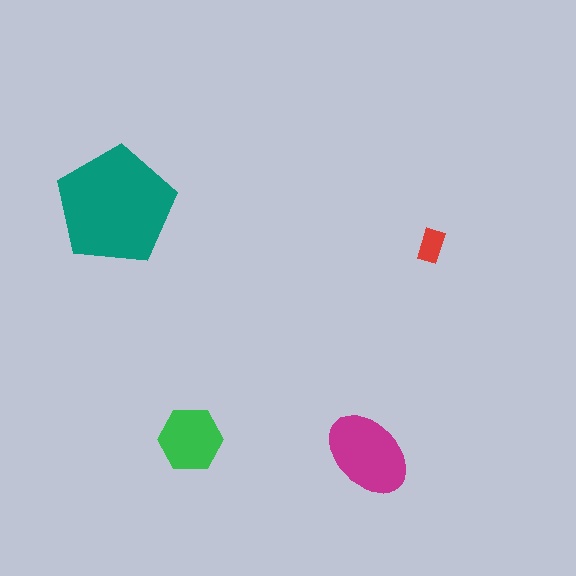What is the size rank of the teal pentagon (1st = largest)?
1st.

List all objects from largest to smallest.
The teal pentagon, the magenta ellipse, the green hexagon, the red rectangle.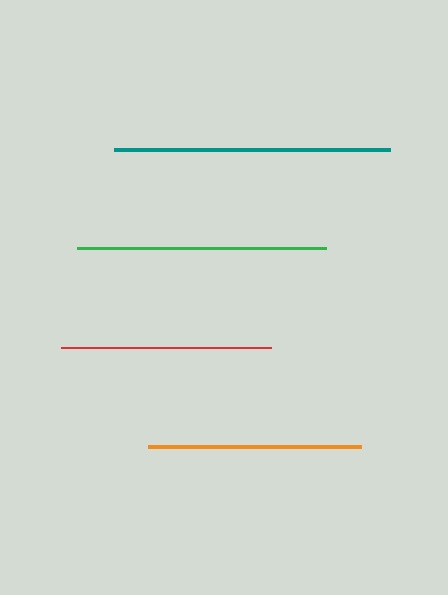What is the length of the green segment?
The green segment is approximately 249 pixels long.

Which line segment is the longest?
The teal line is the longest at approximately 276 pixels.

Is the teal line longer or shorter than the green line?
The teal line is longer than the green line.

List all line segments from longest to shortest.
From longest to shortest: teal, green, orange, red.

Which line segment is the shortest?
The red line is the shortest at approximately 210 pixels.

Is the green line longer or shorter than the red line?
The green line is longer than the red line.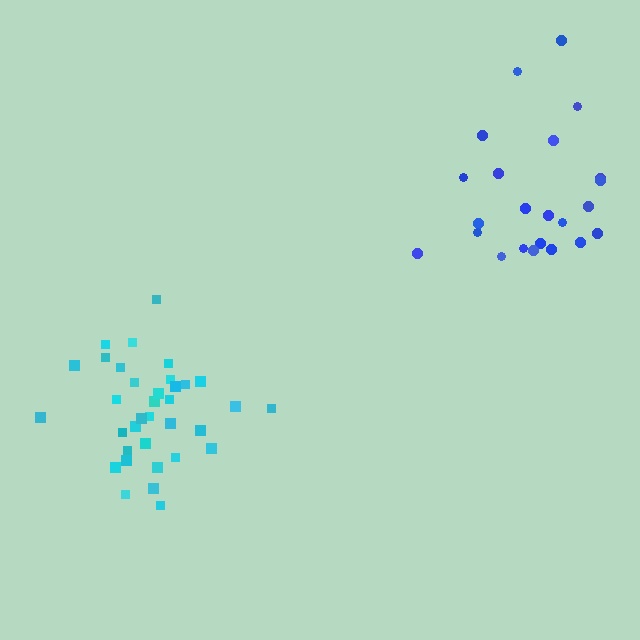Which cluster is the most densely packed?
Cyan.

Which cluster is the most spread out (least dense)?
Blue.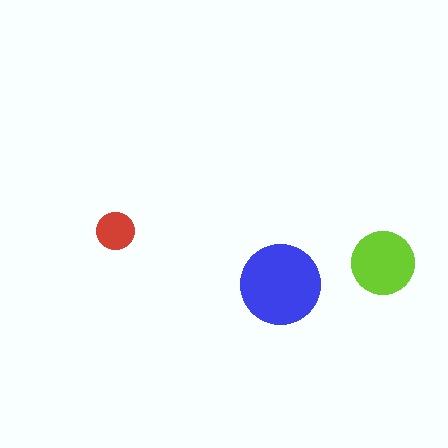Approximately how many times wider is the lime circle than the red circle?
About 1.5 times wider.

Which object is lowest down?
The blue circle is bottommost.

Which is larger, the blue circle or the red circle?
The blue one.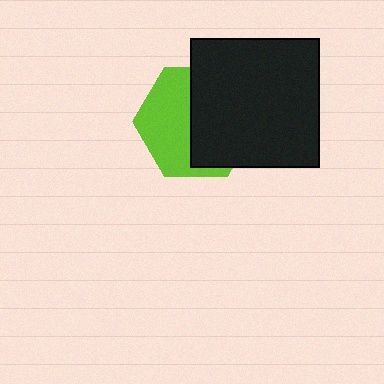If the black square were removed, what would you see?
You would see the complete lime hexagon.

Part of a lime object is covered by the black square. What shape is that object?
It is a hexagon.